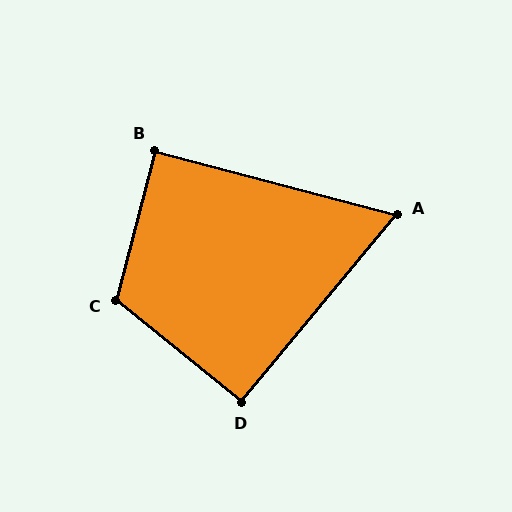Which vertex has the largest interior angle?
C, at approximately 115 degrees.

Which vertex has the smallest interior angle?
A, at approximately 65 degrees.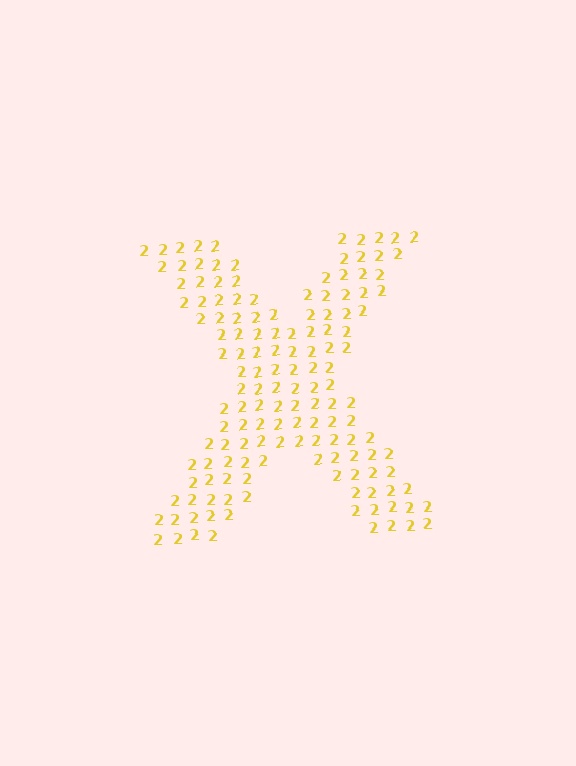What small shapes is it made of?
It is made of small digit 2's.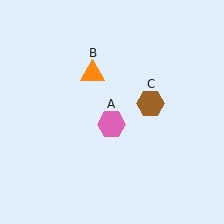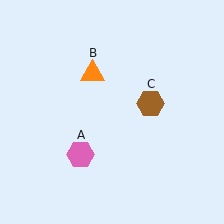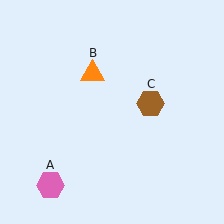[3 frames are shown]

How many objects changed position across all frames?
1 object changed position: pink hexagon (object A).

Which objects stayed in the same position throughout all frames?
Orange triangle (object B) and brown hexagon (object C) remained stationary.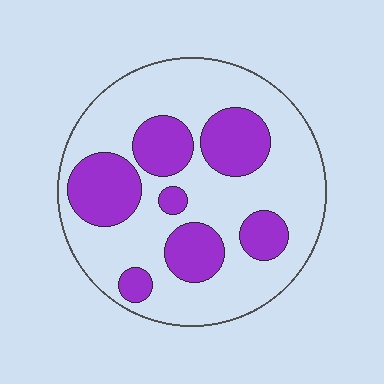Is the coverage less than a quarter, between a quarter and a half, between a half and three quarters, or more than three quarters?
Between a quarter and a half.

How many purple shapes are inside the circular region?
7.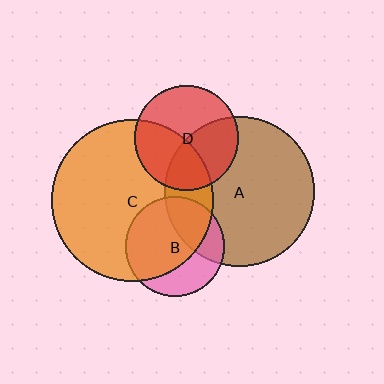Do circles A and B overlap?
Yes.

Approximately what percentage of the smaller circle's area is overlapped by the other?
Approximately 30%.